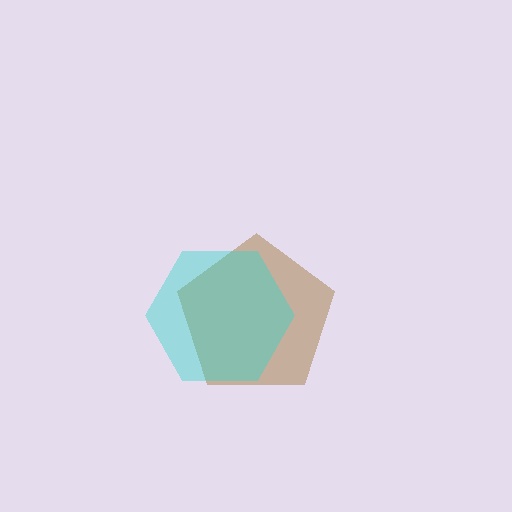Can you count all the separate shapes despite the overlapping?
Yes, there are 2 separate shapes.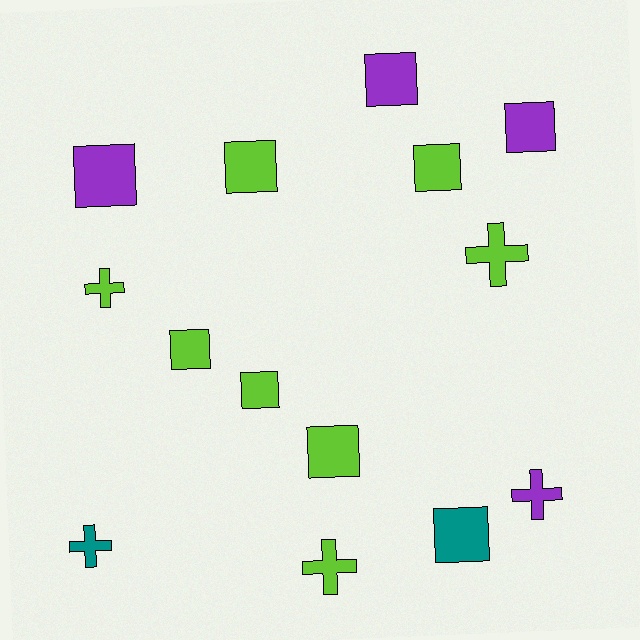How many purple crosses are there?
There is 1 purple cross.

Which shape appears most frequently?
Square, with 9 objects.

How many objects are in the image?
There are 14 objects.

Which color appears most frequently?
Lime, with 8 objects.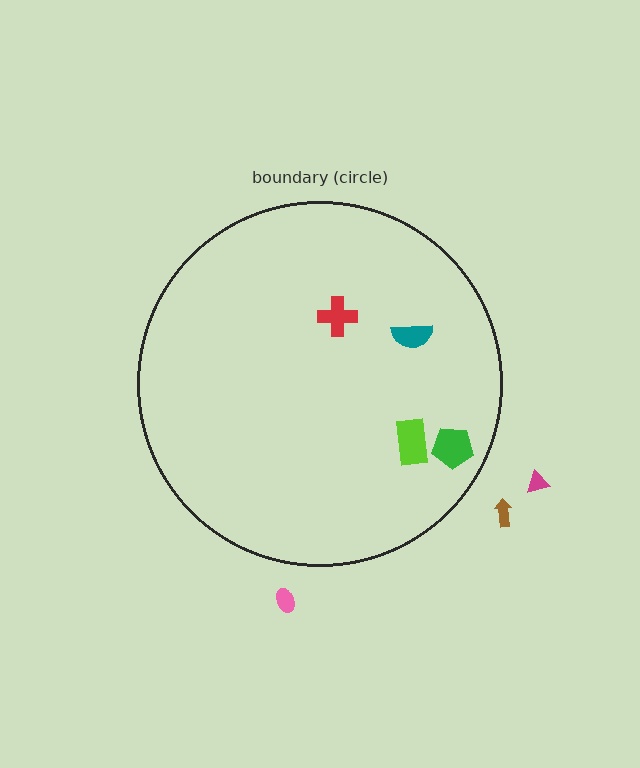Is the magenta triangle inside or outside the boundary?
Outside.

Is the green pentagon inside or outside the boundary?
Inside.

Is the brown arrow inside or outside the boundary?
Outside.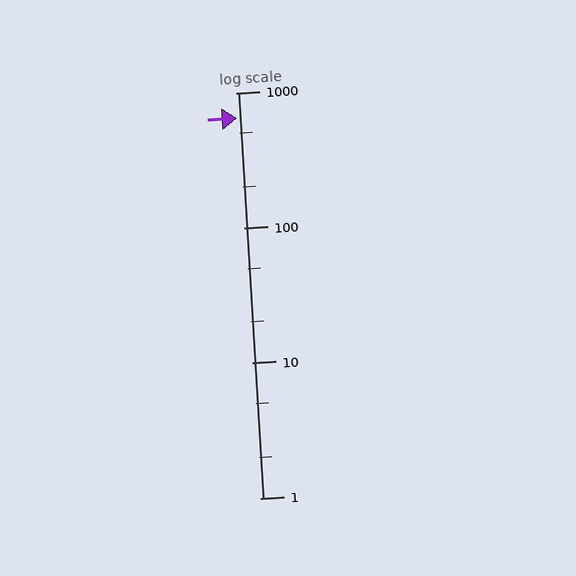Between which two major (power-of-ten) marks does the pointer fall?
The pointer is between 100 and 1000.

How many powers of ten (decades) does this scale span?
The scale spans 3 decades, from 1 to 1000.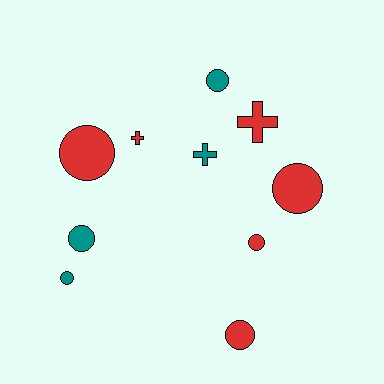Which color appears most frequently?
Red, with 6 objects.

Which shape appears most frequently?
Circle, with 7 objects.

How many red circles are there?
There are 4 red circles.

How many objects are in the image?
There are 10 objects.